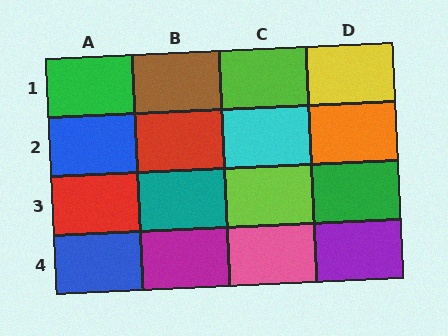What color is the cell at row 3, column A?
Red.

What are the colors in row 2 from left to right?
Blue, red, cyan, orange.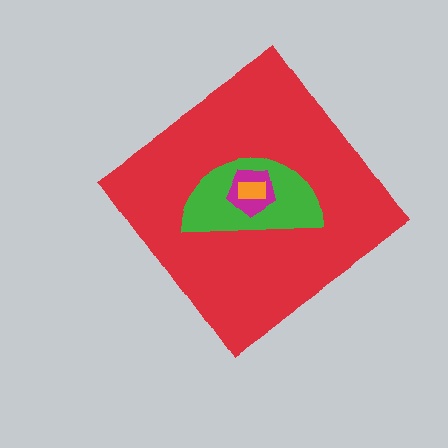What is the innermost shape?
The orange rectangle.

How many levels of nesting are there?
4.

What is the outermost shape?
The red diamond.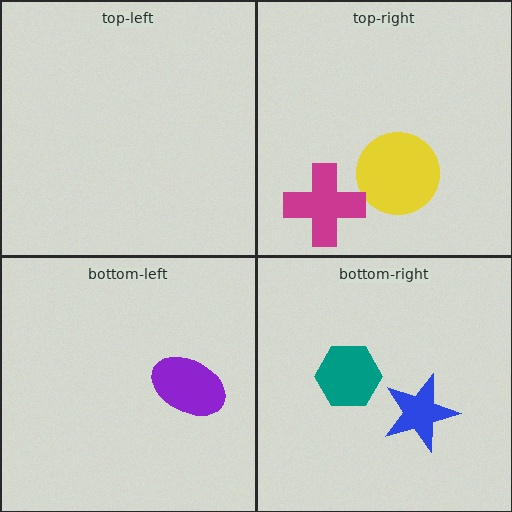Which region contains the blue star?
The bottom-right region.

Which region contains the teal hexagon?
The bottom-right region.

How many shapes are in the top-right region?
2.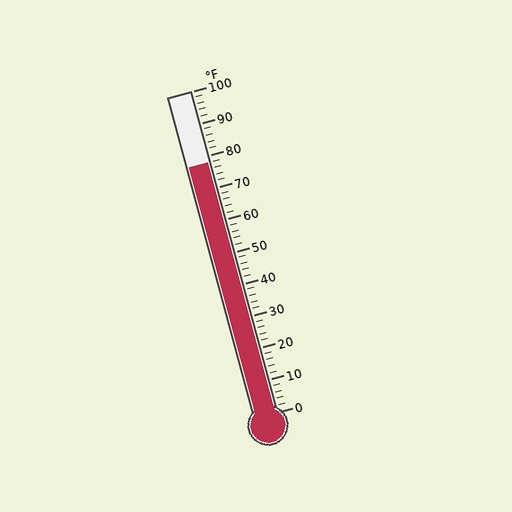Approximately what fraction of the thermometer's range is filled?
The thermometer is filled to approximately 80% of its range.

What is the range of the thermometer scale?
The thermometer scale ranges from 0°F to 100°F.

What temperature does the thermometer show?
The thermometer shows approximately 78°F.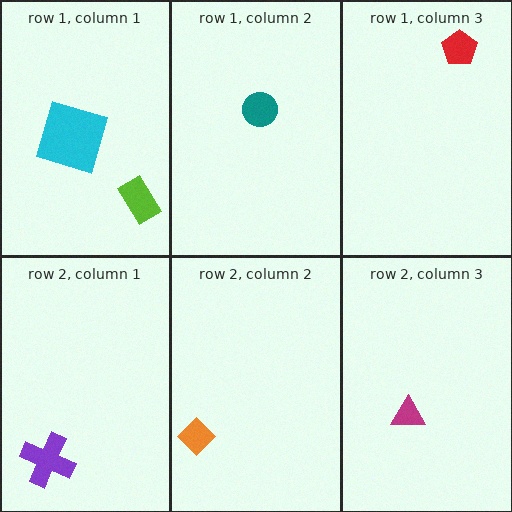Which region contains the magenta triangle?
The row 2, column 3 region.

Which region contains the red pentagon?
The row 1, column 3 region.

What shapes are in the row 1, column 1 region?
The cyan square, the lime rectangle.